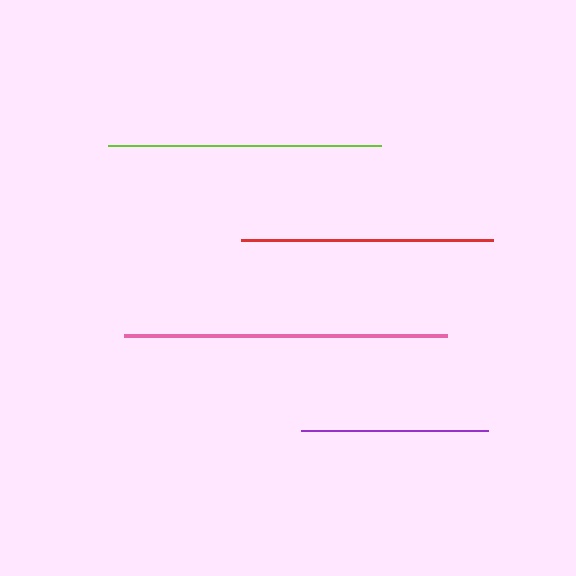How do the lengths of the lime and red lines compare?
The lime and red lines are approximately the same length.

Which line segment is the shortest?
The purple line is the shortest at approximately 187 pixels.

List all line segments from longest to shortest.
From longest to shortest: pink, lime, red, purple.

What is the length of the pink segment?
The pink segment is approximately 323 pixels long.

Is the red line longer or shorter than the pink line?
The pink line is longer than the red line.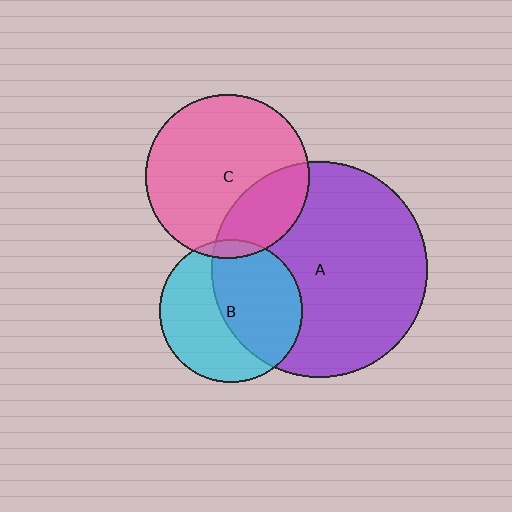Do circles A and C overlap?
Yes.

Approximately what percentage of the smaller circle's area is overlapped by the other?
Approximately 25%.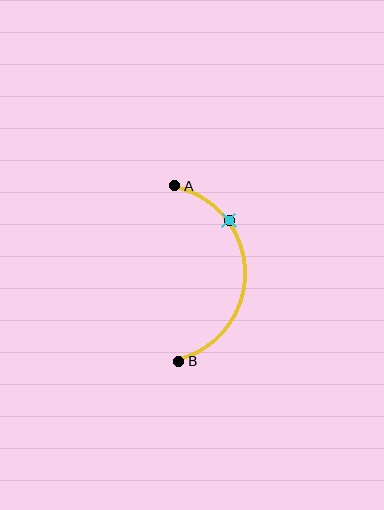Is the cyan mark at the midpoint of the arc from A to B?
No. The cyan mark lies on the arc but is closer to endpoint A. The arc midpoint would be at the point on the curve equidistant along the arc from both A and B.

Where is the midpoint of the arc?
The arc midpoint is the point on the curve farthest from the straight line joining A and B. It sits to the right of that line.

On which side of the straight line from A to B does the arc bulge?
The arc bulges to the right of the straight line connecting A and B.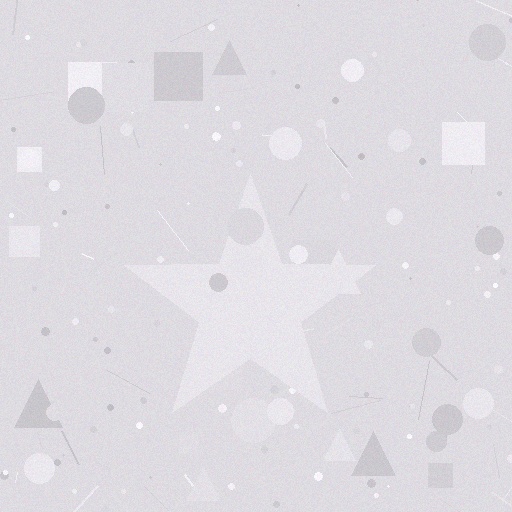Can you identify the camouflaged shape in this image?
The camouflaged shape is a star.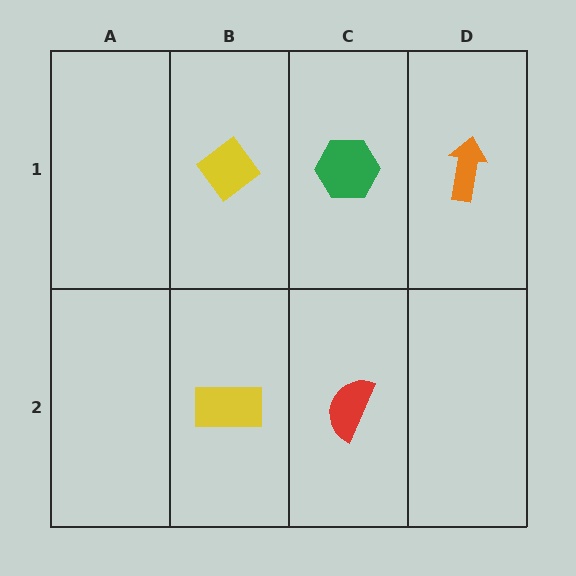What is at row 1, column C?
A green hexagon.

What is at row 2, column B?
A yellow rectangle.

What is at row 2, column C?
A red semicircle.